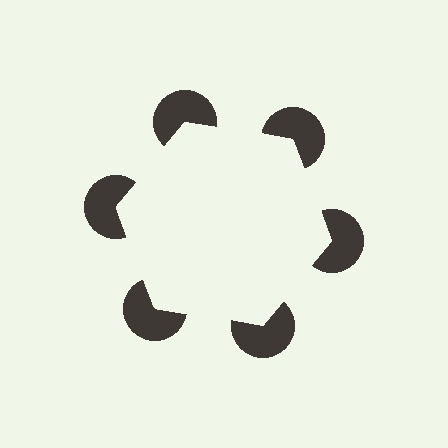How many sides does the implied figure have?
6 sides.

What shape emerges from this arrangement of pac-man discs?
An illusory hexagon — its edges are inferred from the aligned wedge cuts in the pac-man discs, not physically drawn.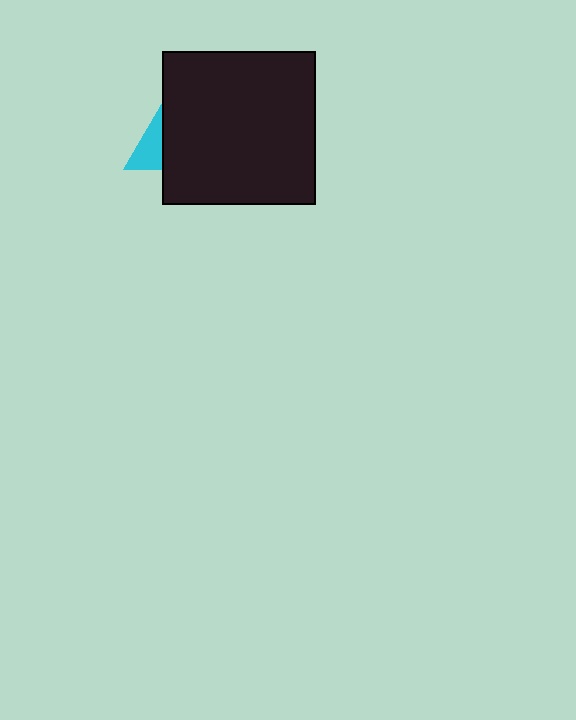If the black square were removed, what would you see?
You would see the complete cyan triangle.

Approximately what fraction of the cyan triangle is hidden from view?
Roughly 68% of the cyan triangle is hidden behind the black square.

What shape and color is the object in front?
The object in front is a black square.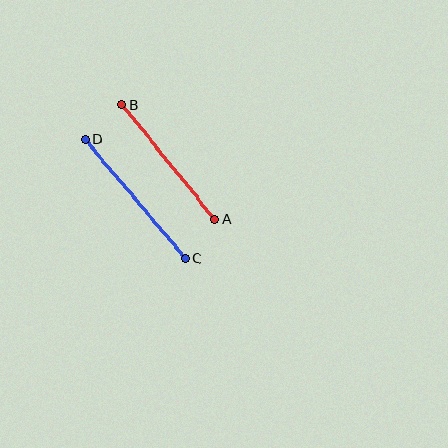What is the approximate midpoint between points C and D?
The midpoint is at approximately (135, 199) pixels.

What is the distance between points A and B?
The distance is approximately 148 pixels.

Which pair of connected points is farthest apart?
Points C and D are farthest apart.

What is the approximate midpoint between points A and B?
The midpoint is at approximately (169, 162) pixels.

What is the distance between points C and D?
The distance is approximately 156 pixels.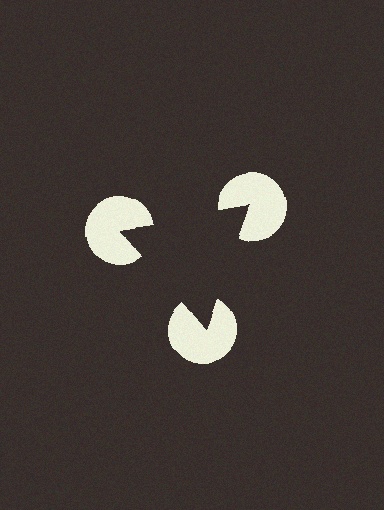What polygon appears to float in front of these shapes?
An illusory triangle — its edges are inferred from the aligned wedge cuts in the pac-man discs, not physically drawn.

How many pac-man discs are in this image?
There are 3 — one at each vertex of the illusory triangle.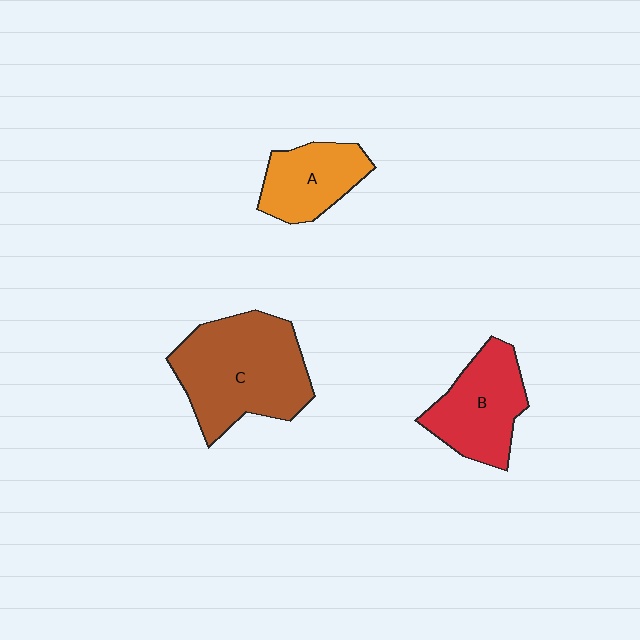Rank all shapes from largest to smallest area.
From largest to smallest: C (brown), B (red), A (orange).